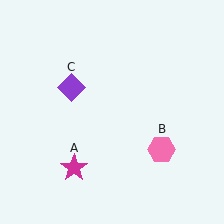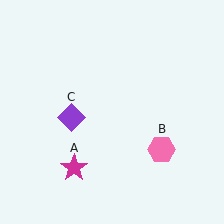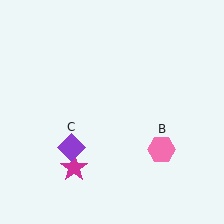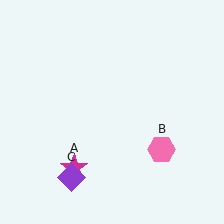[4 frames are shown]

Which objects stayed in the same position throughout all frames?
Magenta star (object A) and pink hexagon (object B) remained stationary.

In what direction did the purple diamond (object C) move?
The purple diamond (object C) moved down.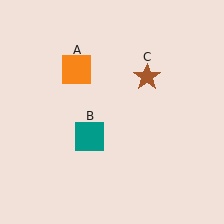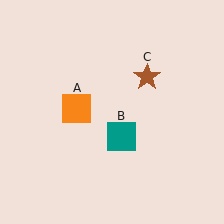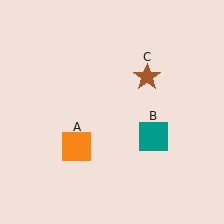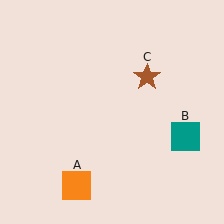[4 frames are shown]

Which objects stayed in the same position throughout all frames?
Brown star (object C) remained stationary.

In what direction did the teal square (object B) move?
The teal square (object B) moved right.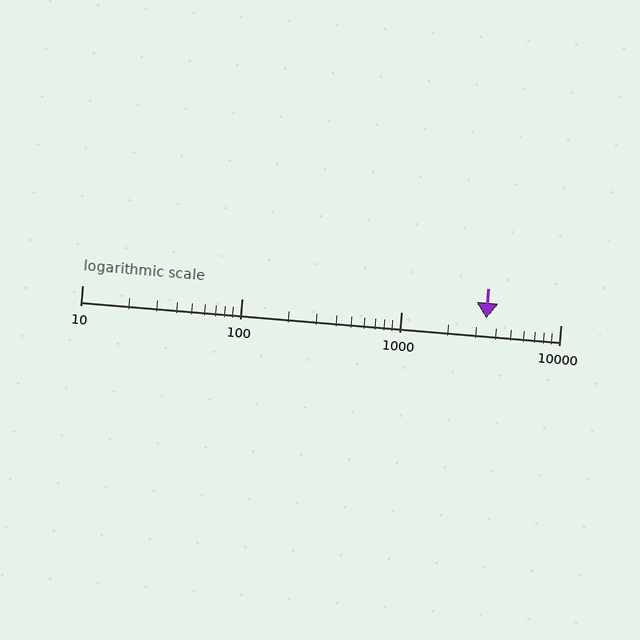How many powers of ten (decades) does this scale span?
The scale spans 3 decades, from 10 to 10000.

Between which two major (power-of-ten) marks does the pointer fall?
The pointer is between 1000 and 10000.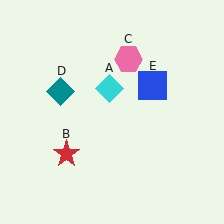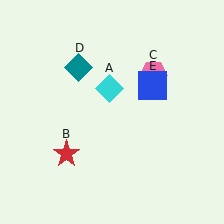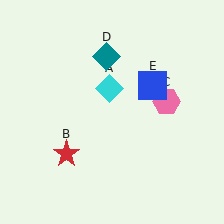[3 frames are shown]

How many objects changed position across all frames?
2 objects changed position: pink hexagon (object C), teal diamond (object D).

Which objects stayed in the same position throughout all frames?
Cyan diamond (object A) and red star (object B) and blue square (object E) remained stationary.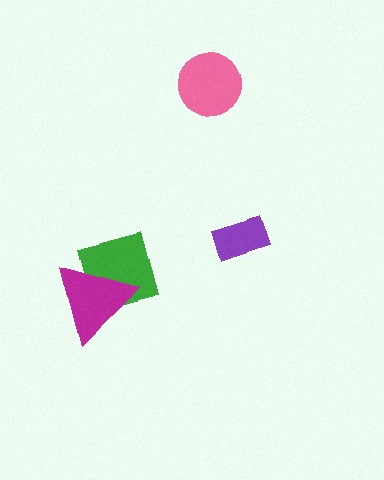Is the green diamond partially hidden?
Yes, it is partially covered by another shape.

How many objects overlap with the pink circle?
0 objects overlap with the pink circle.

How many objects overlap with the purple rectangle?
0 objects overlap with the purple rectangle.